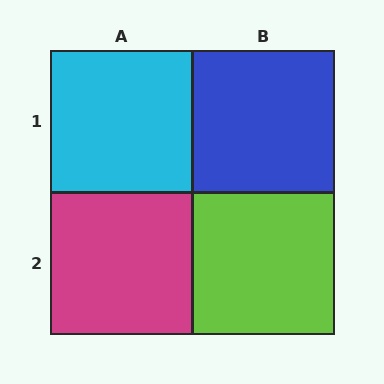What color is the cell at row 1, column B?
Blue.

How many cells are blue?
1 cell is blue.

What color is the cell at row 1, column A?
Cyan.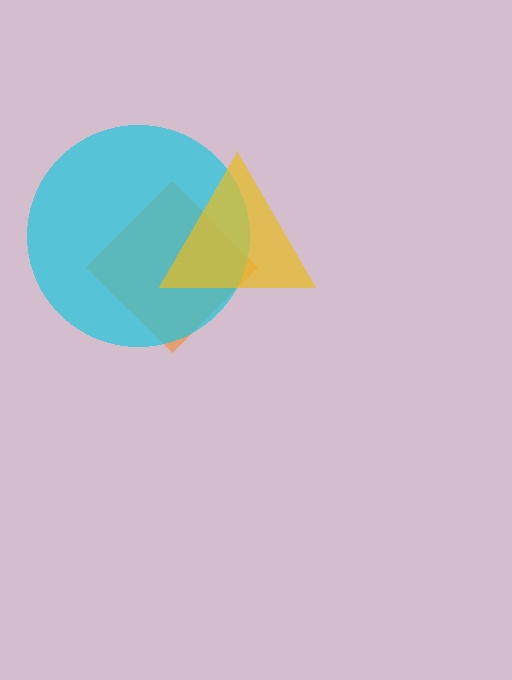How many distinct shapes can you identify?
There are 3 distinct shapes: an orange diamond, a cyan circle, a yellow triangle.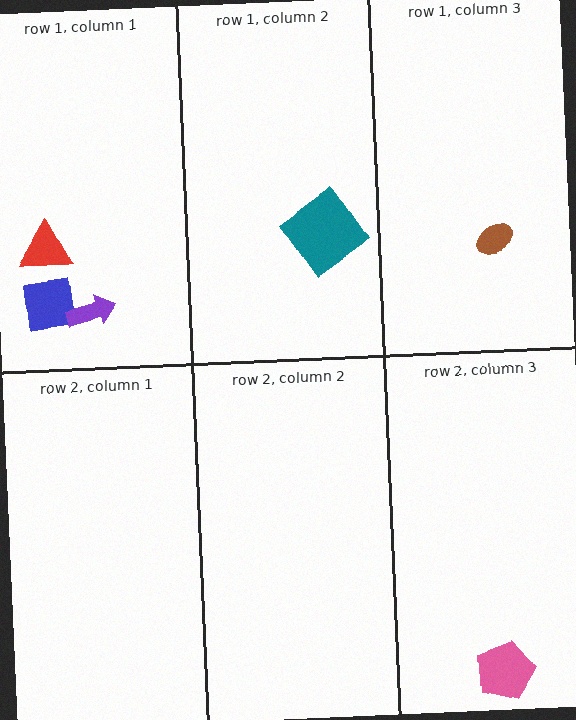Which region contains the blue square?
The row 1, column 1 region.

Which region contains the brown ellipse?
The row 1, column 3 region.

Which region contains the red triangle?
The row 1, column 1 region.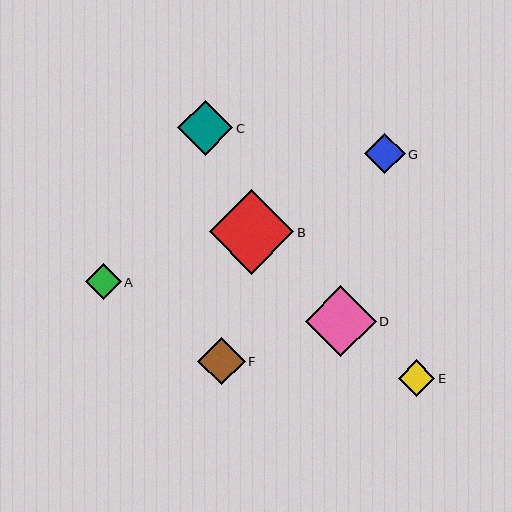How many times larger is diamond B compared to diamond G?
Diamond B is approximately 2.1 times the size of diamond G.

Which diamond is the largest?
Diamond B is the largest with a size of approximately 84 pixels.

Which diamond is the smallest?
Diamond A is the smallest with a size of approximately 36 pixels.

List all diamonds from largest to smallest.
From largest to smallest: B, D, C, F, G, E, A.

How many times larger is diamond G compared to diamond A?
Diamond G is approximately 1.1 times the size of diamond A.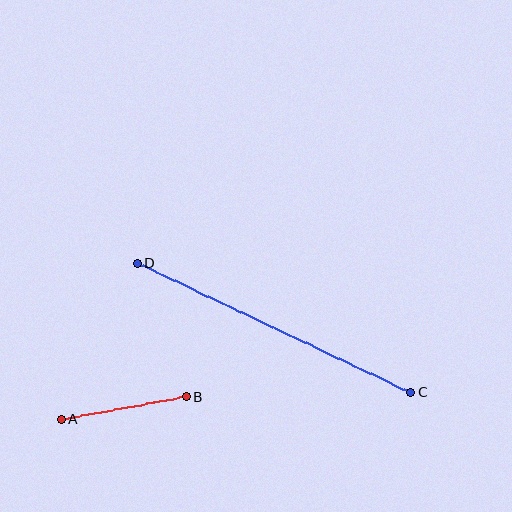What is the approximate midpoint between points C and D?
The midpoint is at approximately (274, 328) pixels.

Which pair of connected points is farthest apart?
Points C and D are farthest apart.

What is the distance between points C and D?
The distance is approximately 302 pixels.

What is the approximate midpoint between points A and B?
The midpoint is at approximately (124, 408) pixels.